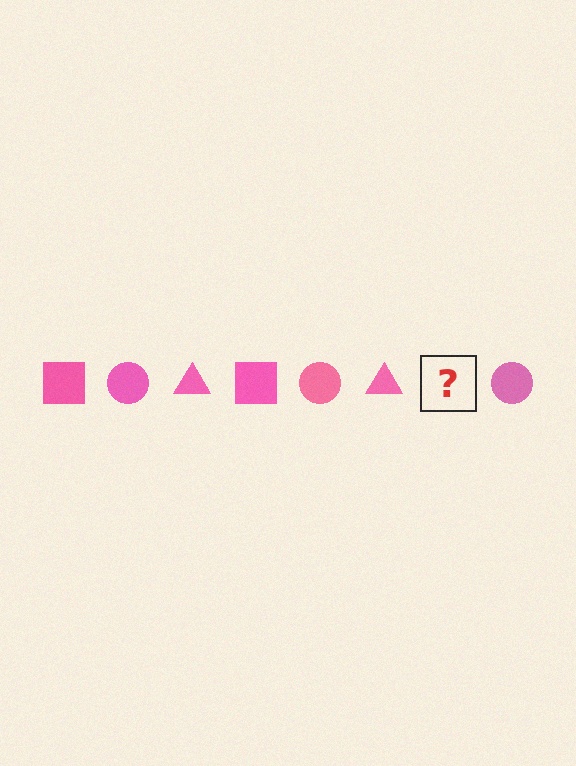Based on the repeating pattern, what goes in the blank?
The blank should be a pink square.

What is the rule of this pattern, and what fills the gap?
The rule is that the pattern cycles through square, circle, triangle shapes in pink. The gap should be filled with a pink square.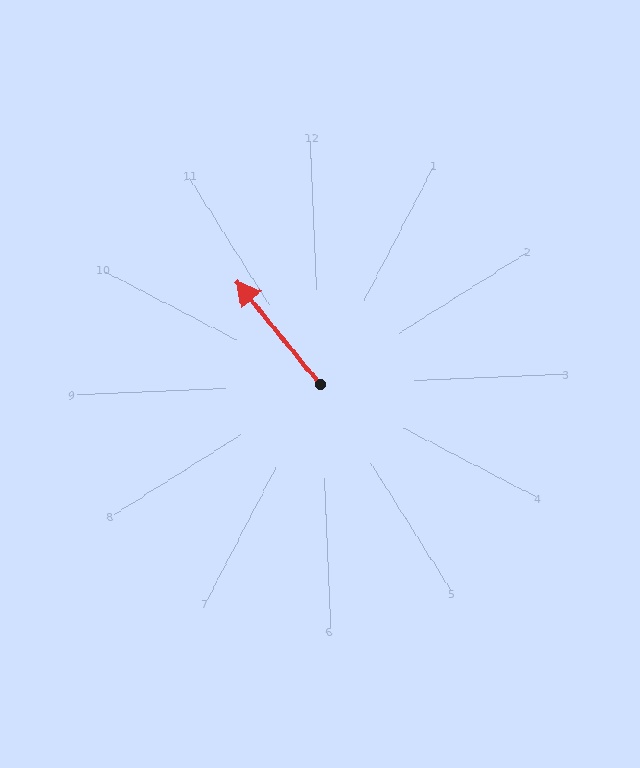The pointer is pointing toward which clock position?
Roughly 11 o'clock.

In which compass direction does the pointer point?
Northwest.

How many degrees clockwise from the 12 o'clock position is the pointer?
Approximately 323 degrees.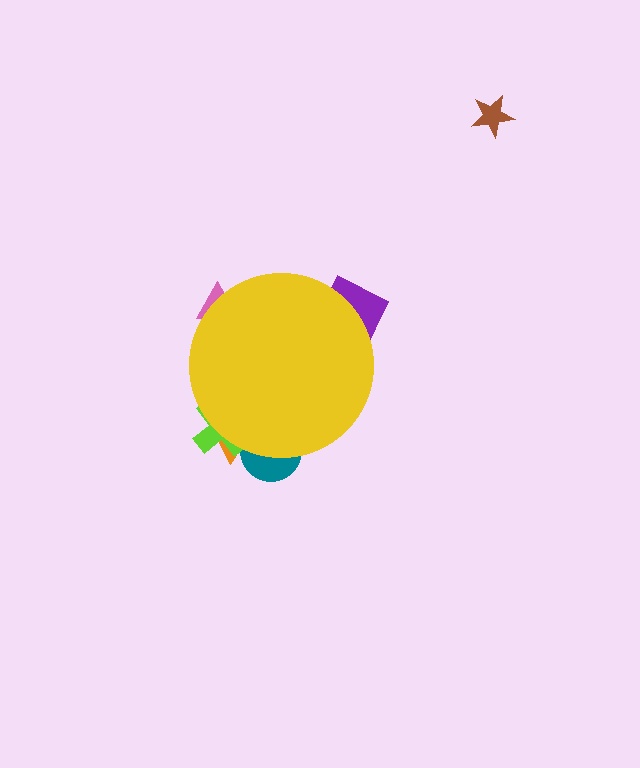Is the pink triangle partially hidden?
Yes, the pink triangle is partially hidden behind the yellow circle.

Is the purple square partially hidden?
Yes, the purple square is partially hidden behind the yellow circle.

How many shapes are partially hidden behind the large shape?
5 shapes are partially hidden.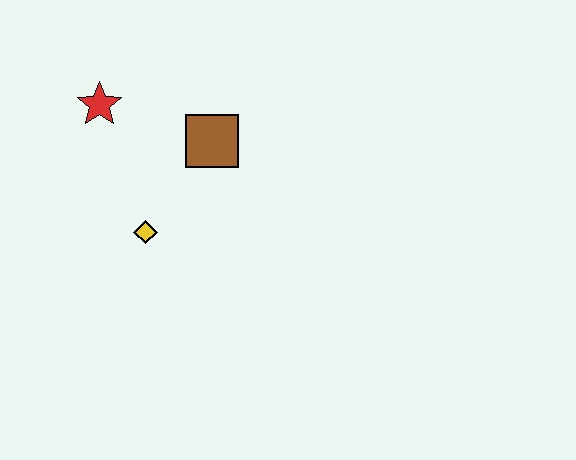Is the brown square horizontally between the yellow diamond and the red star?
No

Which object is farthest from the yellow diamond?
The red star is farthest from the yellow diamond.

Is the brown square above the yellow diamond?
Yes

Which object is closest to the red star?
The brown square is closest to the red star.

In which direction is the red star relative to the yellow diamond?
The red star is above the yellow diamond.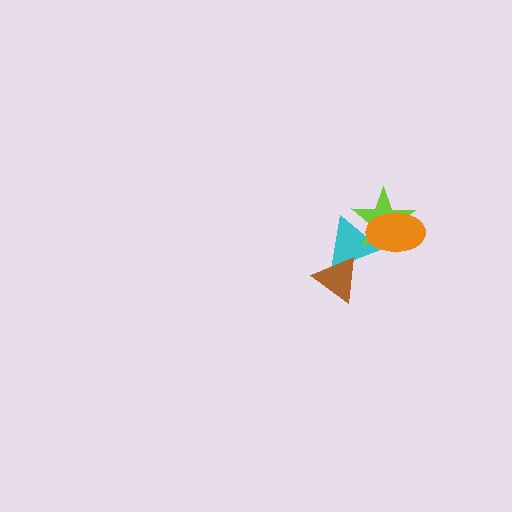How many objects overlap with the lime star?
2 objects overlap with the lime star.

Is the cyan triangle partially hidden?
Yes, it is partially covered by another shape.